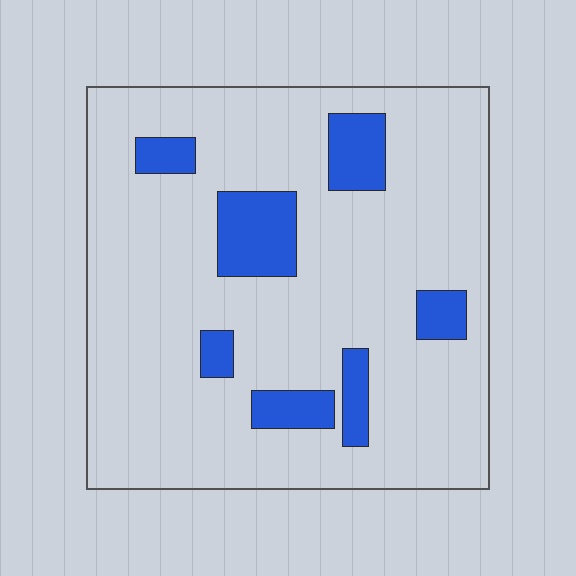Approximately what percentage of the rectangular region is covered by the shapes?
Approximately 15%.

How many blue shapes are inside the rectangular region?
7.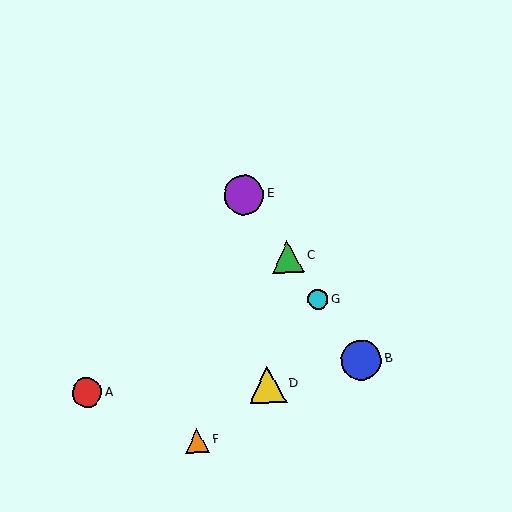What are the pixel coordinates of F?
Object F is at (197, 441).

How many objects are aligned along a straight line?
4 objects (B, C, E, G) are aligned along a straight line.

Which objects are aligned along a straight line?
Objects B, C, E, G are aligned along a straight line.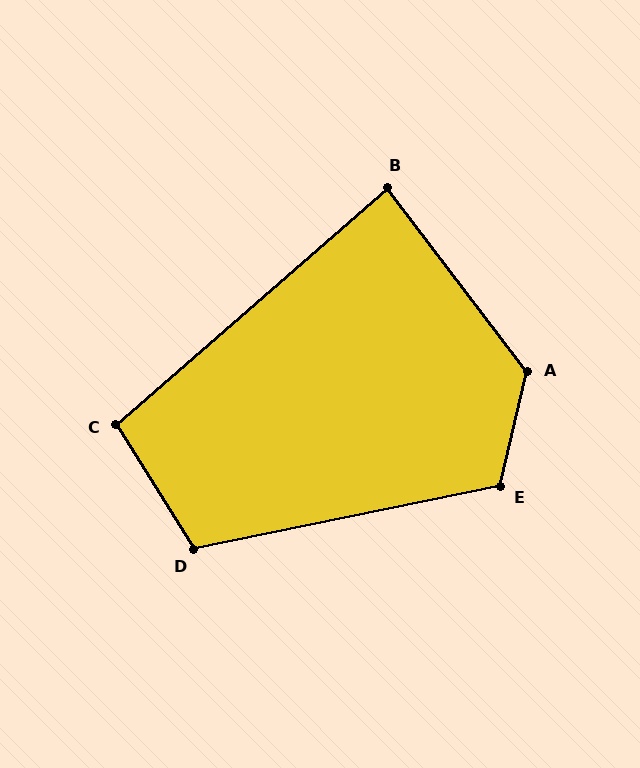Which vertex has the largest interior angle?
A, at approximately 130 degrees.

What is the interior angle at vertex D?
Approximately 110 degrees (obtuse).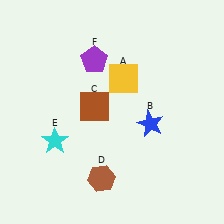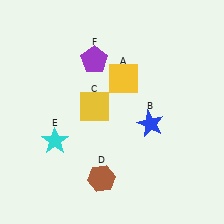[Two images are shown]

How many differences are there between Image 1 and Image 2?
There is 1 difference between the two images.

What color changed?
The square (C) changed from brown in Image 1 to yellow in Image 2.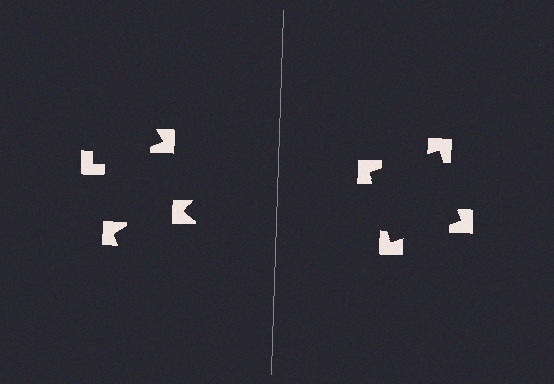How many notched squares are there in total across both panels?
8 — 4 on each side.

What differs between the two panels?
The notched squares are positioned identically on both sides; only the wedge orientations differ. On the right they align to a square; on the left they are misaligned.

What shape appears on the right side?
An illusory square.